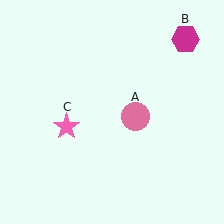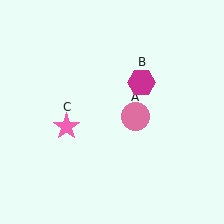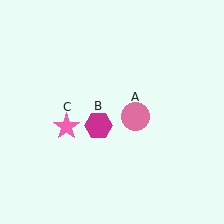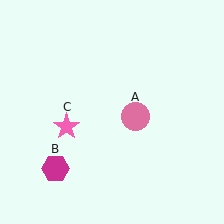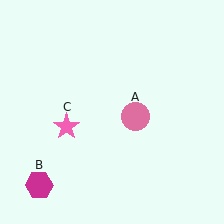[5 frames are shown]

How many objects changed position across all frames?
1 object changed position: magenta hexagon (object B).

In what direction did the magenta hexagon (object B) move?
The magenta hexagon (object B) moved down and to the left.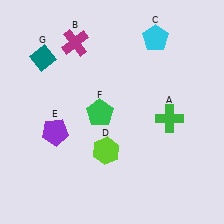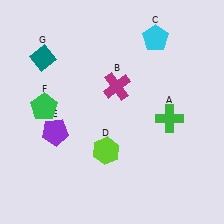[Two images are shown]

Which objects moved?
The objects that moved are: the magenta cross (B), the green pentagon (F).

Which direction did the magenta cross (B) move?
The magenta cross (B) moved down.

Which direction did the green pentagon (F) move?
The green pentagon (F) moved left.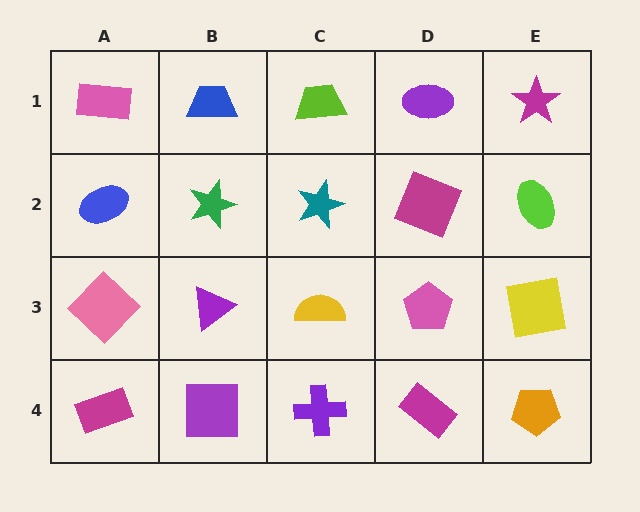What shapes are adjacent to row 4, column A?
A pink diamond (row 3, column A), a purple square (row 4, column B).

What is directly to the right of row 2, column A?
A green star.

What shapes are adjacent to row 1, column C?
A teal star (row 2, column C), a blue trapezoid (row 1, column B), a purple ellipse (row 1, column D).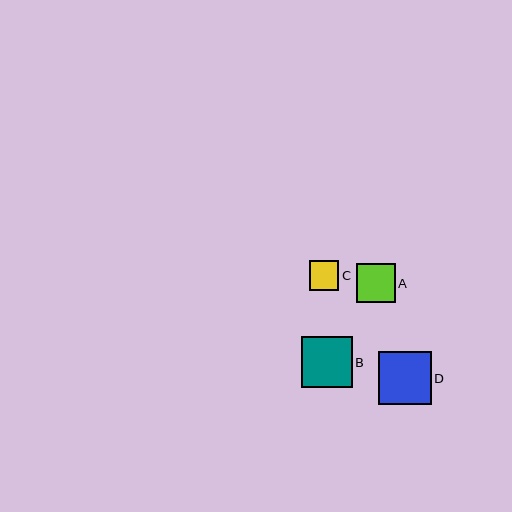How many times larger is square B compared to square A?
Square B is approximately 1.3 times the size of square A.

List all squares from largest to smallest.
From largest to smallest: D, B, A, C.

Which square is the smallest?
Square C is the smallest with a size of approximately 29 pixels.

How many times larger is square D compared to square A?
Square D is approximately 1.4 times the size of square A.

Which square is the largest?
Square D is the largest with a size of approximately 53 pixels.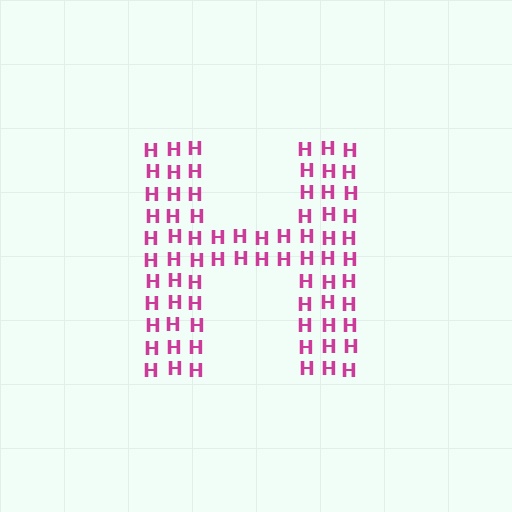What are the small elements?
The small elements are letter H's.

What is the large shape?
The large shape is the letter H.